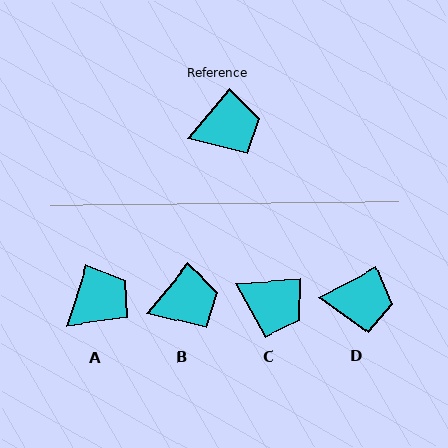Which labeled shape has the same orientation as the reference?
B.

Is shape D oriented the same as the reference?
No, it is off by about 22 degrees.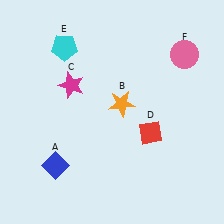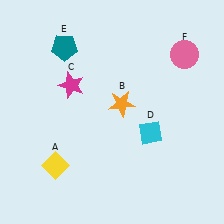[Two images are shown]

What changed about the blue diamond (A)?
In Image 1, A is blue. In Image 2, it changed to yellow.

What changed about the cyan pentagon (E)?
In Image 1, E is cyan. In Image 2, it changed to teal.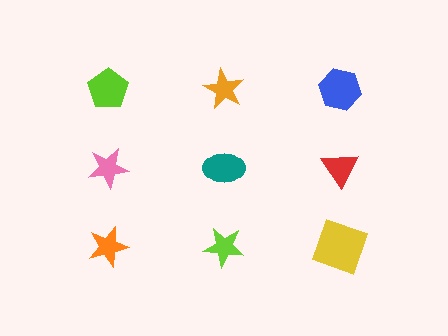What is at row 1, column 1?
A lime pentagon.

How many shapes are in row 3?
3 shapes.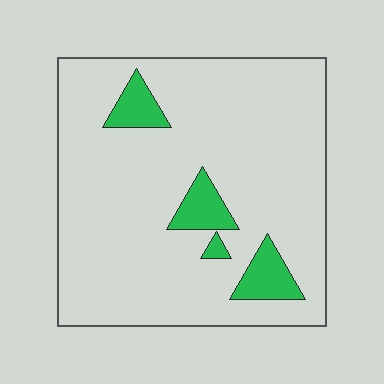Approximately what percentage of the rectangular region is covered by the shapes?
Approximately 10%.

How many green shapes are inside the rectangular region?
4.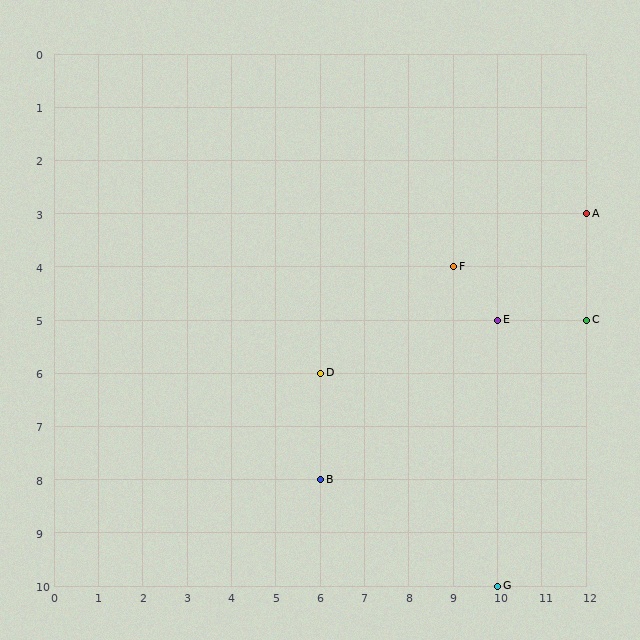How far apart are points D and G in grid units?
Points D and G are 4 columns and 4 rows apart (about 5.7 grid units diagonally).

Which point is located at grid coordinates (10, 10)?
Point G is at (10, 10).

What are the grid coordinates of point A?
Point A is at grid coordinates (12, 3).